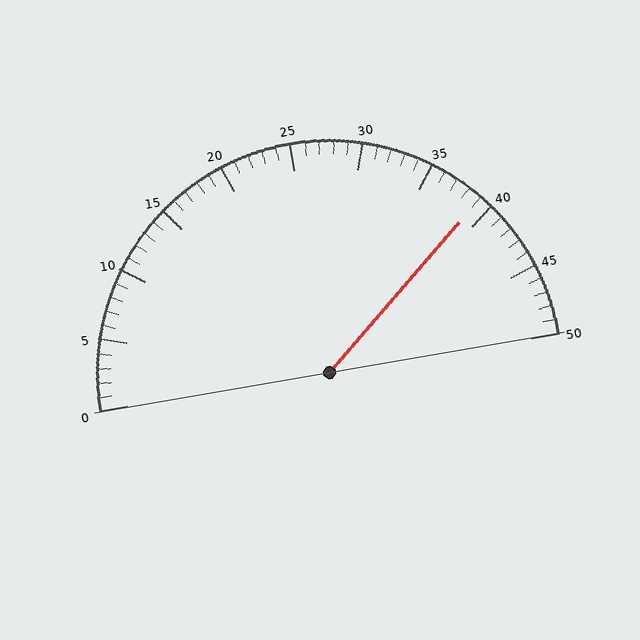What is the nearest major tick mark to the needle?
The nearest major tick mark is 40.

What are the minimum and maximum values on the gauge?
The gauge ranges from 0 to 50.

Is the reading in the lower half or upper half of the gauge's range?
The reading is in the upper half of the range (0 to 50).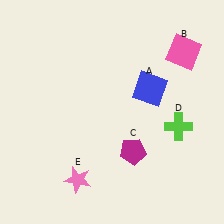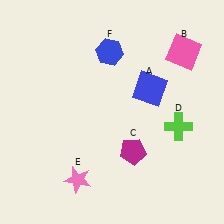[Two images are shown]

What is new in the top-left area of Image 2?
A blue hexagon (F) was added in the top-left area of Image 2.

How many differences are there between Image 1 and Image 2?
There is 1 difference between the two images.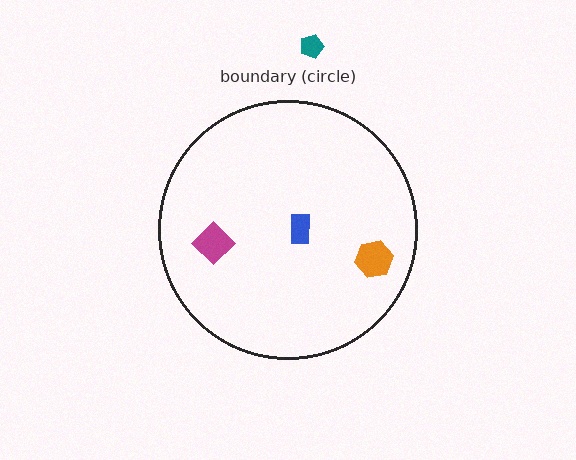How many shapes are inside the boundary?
3 inside, 1 outside.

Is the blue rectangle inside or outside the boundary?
Inside.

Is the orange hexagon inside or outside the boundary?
Inside.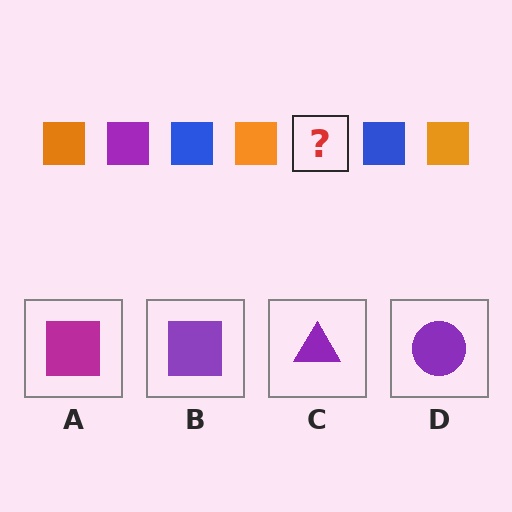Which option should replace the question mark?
Option B.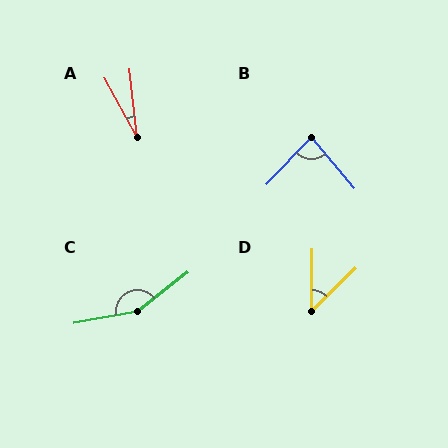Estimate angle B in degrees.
Approximately 84 degrees.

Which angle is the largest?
C, at approximately 153 degrees.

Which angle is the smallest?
A, at approximately 23 degrees.